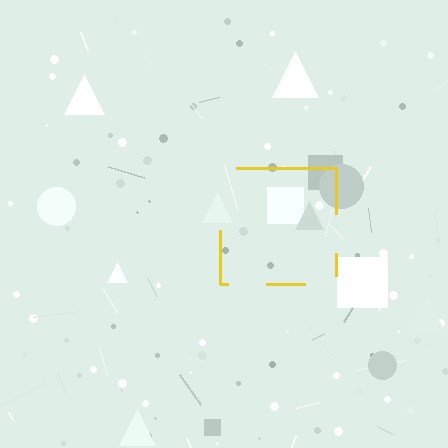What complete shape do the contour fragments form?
The contour fragments form a square.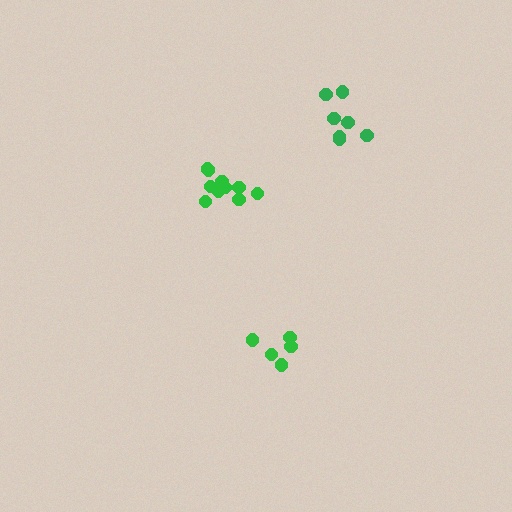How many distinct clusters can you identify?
There are 3 distinct clusters.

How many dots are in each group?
Group 1: 11 dots, Group 2: 5 dots, Group 3: 8 dots (24 total).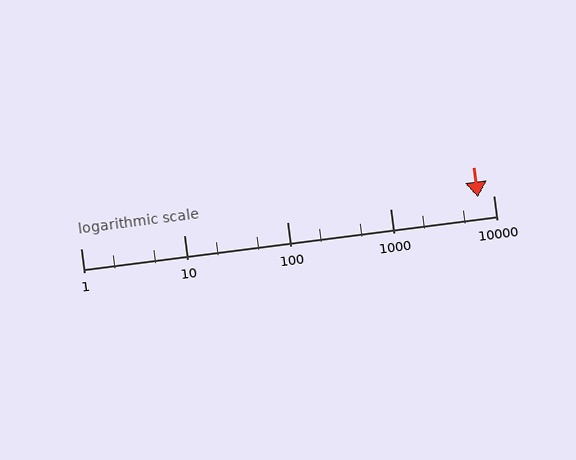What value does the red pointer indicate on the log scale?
The pointer indicates approximately 7100.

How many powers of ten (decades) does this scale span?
The scale spans 4 decades, from 1 to 10000.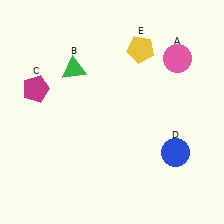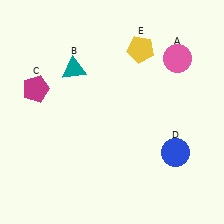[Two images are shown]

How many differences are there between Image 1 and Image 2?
There is 1 difference between the two images.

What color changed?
The triangle (B) changed from green in Image 1 to teal in Image 2.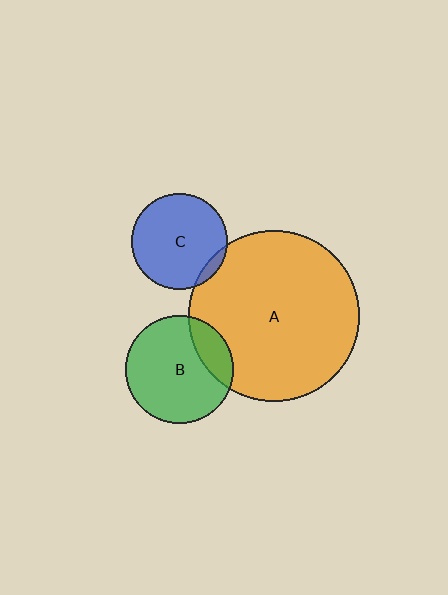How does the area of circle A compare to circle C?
Approximately 3.2 times.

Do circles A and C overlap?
Yes.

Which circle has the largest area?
Circle A (orange).